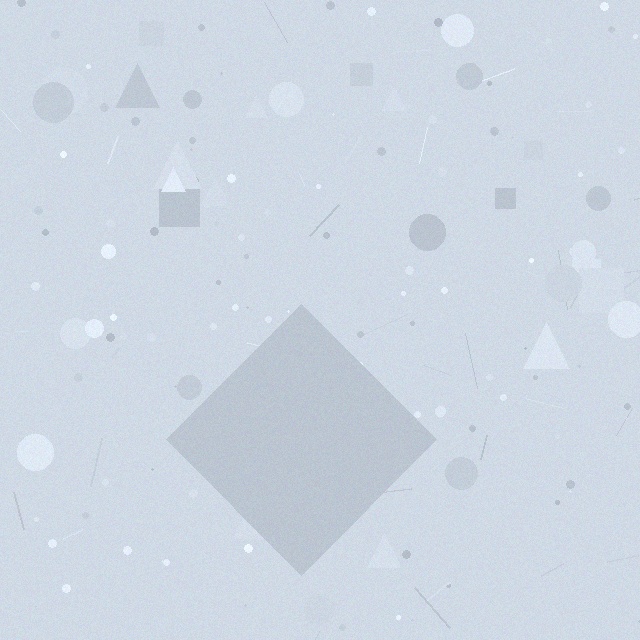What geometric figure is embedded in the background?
A diamond is embedded in the background.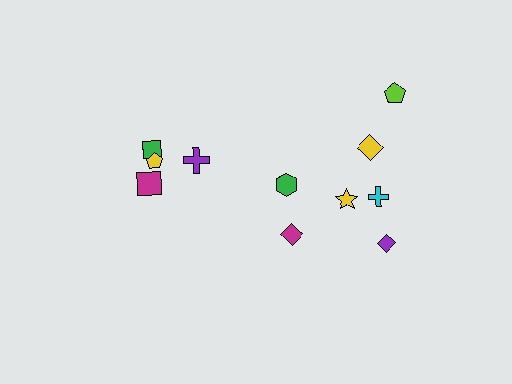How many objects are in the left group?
There are 4 objects.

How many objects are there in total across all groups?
There are 11 objects.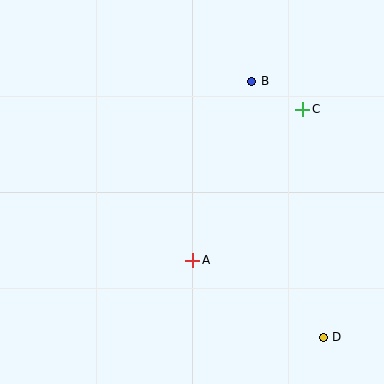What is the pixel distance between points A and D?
The distance between A and D is 152 pixels.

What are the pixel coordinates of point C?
Point C is at (303, 109).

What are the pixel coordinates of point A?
Point A is at (193, 260).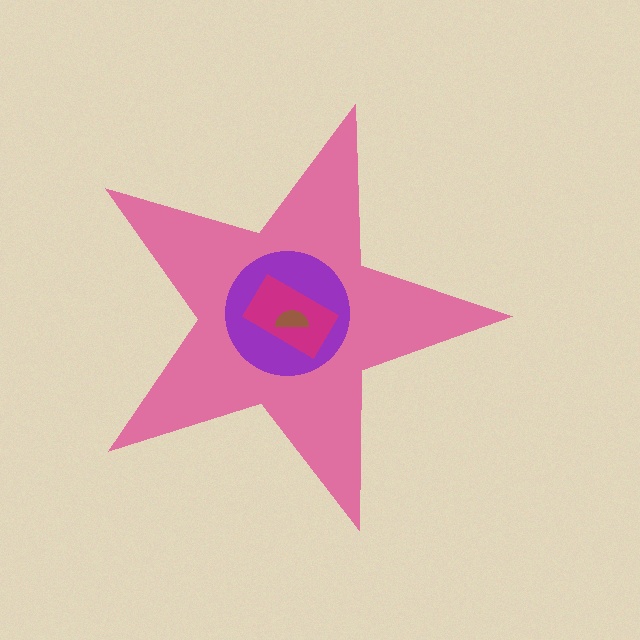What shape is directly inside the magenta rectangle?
The brown semicircle.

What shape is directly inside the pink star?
The purple circle.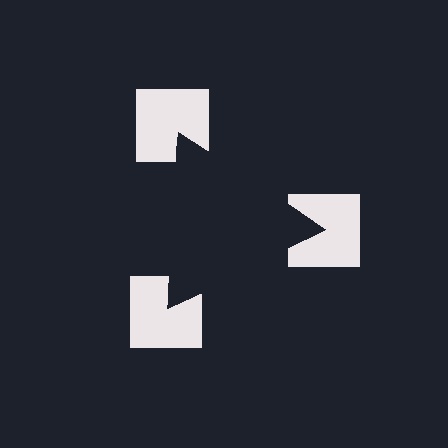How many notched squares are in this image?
There are 3 — one at each vertex of the illusory triangle.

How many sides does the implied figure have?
3 sides.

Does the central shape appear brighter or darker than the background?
It typically appears slightly darker than the background, even though no actual brightness change is drawn.